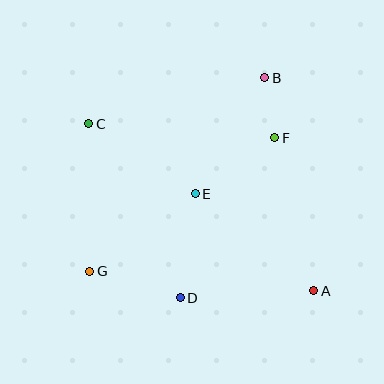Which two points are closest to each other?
Points B and F are closest to each other.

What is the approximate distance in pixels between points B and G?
The distance between B and G is approximately 261 pixels.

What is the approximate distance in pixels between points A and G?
The distance between A and G is approximately 225 pixels.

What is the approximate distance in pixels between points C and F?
The distance between C and F is approximately 187 pixels.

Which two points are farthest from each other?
Points A and C are farthest from each other.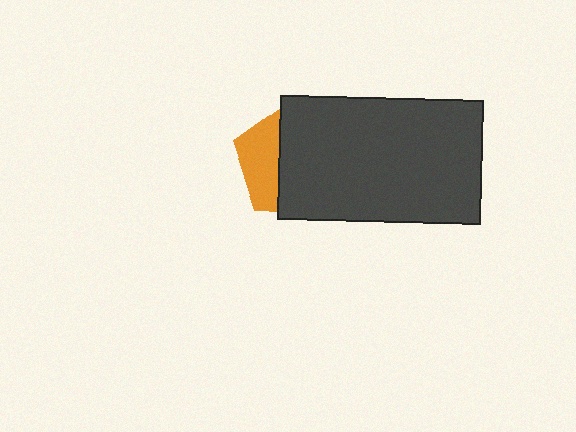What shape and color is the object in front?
The object in front is a dark gray rectangle.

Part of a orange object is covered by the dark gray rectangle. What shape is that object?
It is a pentagon.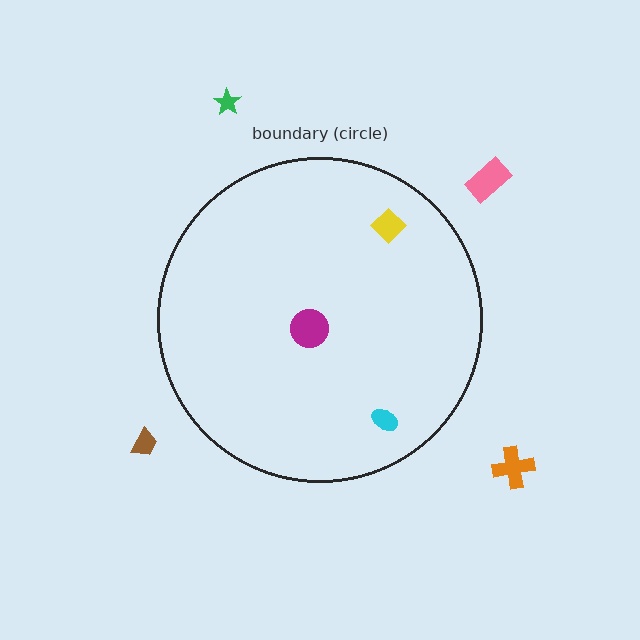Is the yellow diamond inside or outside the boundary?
Inside.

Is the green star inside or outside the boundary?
Outside.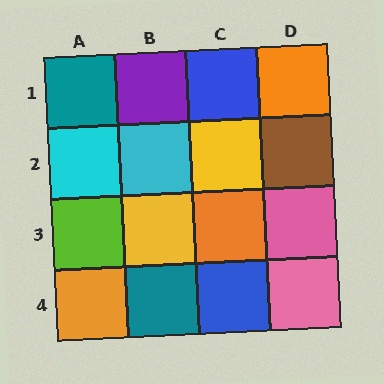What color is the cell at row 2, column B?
Cyan.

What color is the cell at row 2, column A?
Cyan.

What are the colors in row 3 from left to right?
Lime, yellow, orange, pink.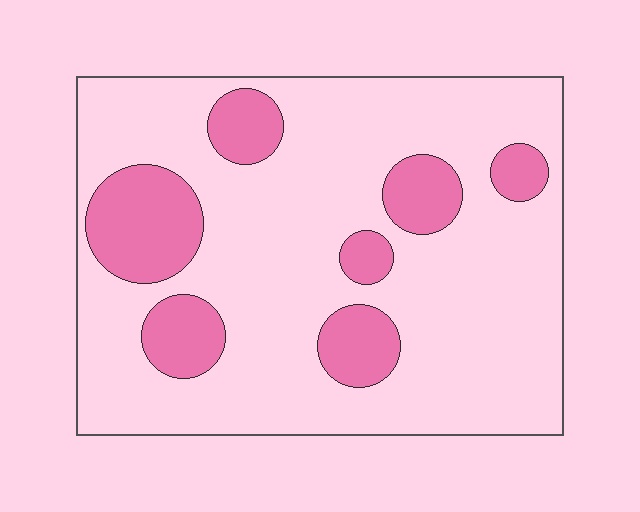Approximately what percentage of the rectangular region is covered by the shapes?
Approximately 20%.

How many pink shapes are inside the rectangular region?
7.